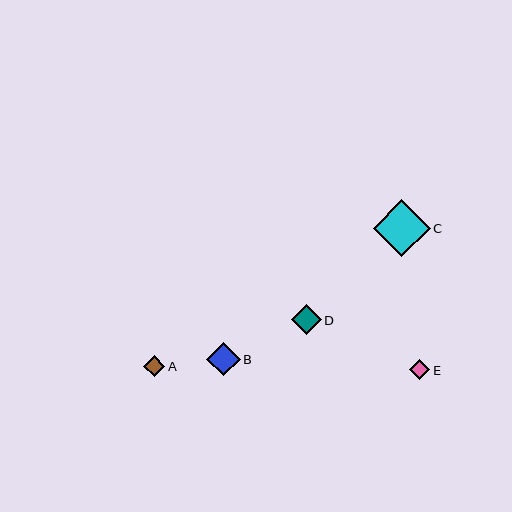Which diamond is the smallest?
Diamond E is the smallest with a size of approximately 20 pixels.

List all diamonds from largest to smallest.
From largest to smallest: C, B, D, A, E.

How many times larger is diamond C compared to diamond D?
Diamond C is approximately 1.9 times the size of diamond D.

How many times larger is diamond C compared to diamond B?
Diamond C is approximately 1.7 times the size of diamond B.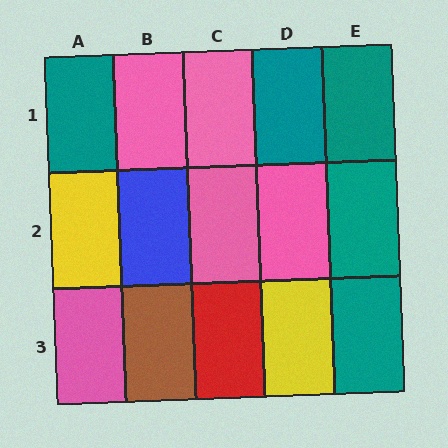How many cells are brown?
1 cell is brown.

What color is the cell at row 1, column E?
Teal.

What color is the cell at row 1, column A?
Teal.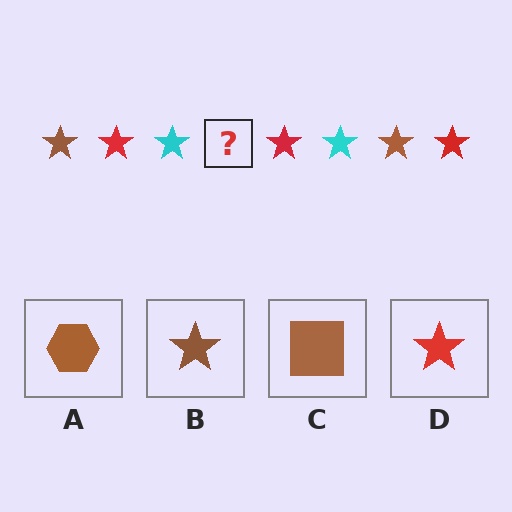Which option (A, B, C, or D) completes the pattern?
B.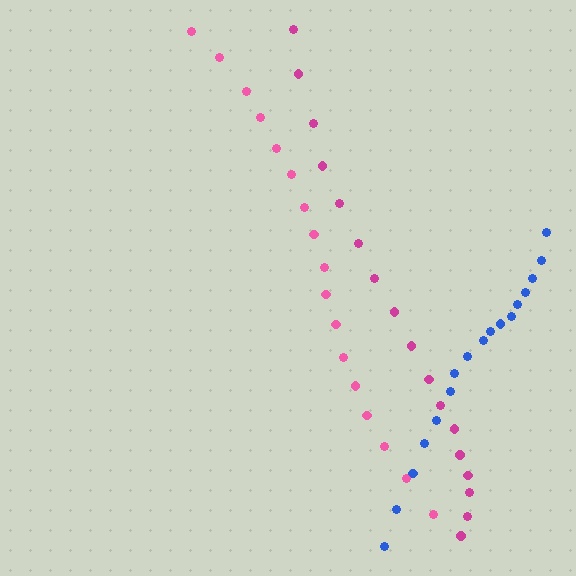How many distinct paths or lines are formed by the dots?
There are 3 distinct paths.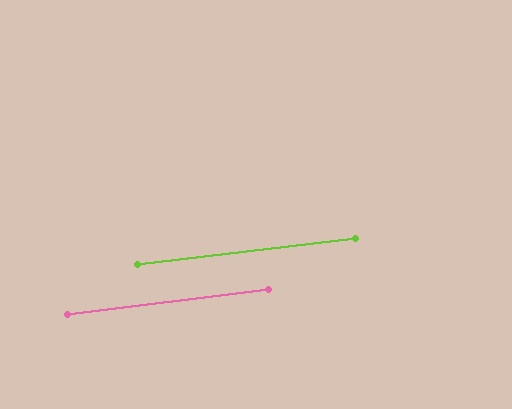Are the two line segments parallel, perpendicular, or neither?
Parallel — their directions differ by only 0.2°.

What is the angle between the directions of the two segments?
Approximately 0 degrees.